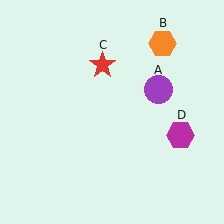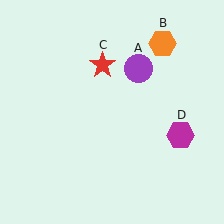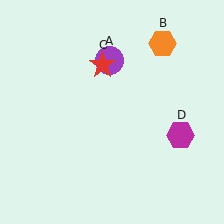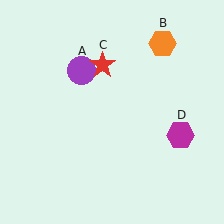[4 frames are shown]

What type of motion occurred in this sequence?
The purple circle (object A) rotated counterclockwise around the center of the scene.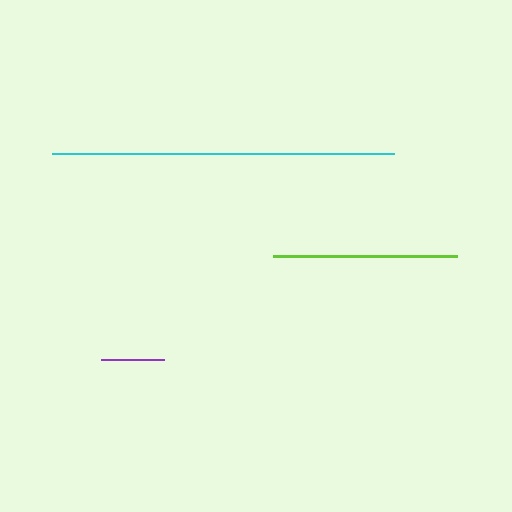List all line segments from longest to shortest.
From longest to shortest: cyan, lime, purple.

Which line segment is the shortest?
The purple line is the shortest at approximately 63 pixels.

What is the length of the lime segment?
The lime segment is approximately 184 pixels long.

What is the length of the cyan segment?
The cyan segment is approximately 342 pixels long.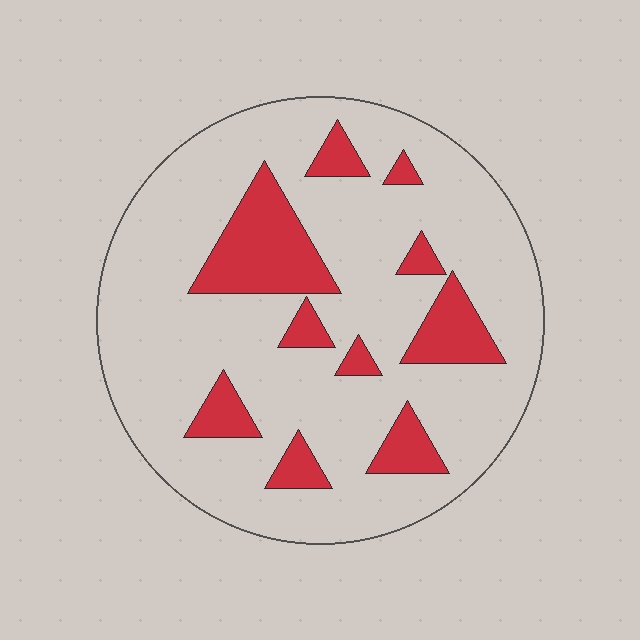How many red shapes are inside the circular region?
10.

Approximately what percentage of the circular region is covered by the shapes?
Approximately 20%.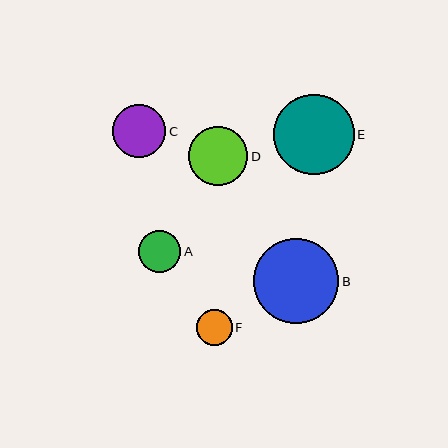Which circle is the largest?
Circle B is the largest with a size of approximately 85 pixels.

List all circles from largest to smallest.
From largest to smallest: B, E, D, C, A, F.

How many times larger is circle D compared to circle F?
Circle D is approximately 1.6 times the size of circle F.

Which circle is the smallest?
Circle F is the smallest with a size of approximately 36 pixels.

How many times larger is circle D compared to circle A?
Circle D is approximately 1.4 times the size of circle A.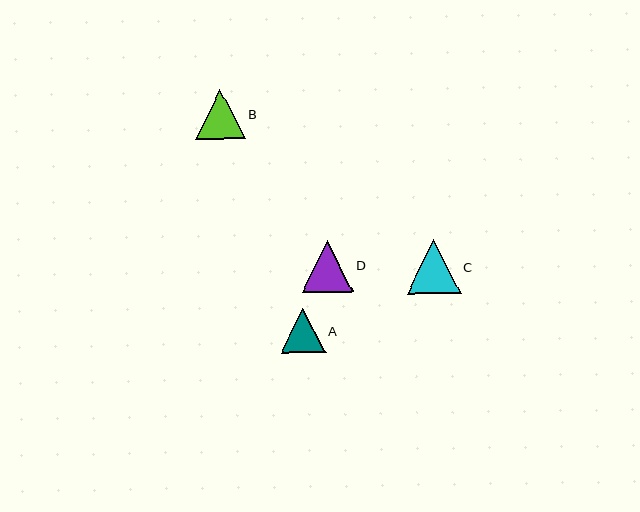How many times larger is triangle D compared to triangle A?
Triangle D is approximately 1.2 times the size of triangle A.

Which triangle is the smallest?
Triangle A is the smallest with a size of approximately 44 pixels.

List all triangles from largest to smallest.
From largest to smallest: C, D, B, A.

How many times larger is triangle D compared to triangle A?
Triangle D is approximately 1.2 times the size of triangle A.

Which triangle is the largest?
Triangle C is the largest with a size of approximately 54 pixels.